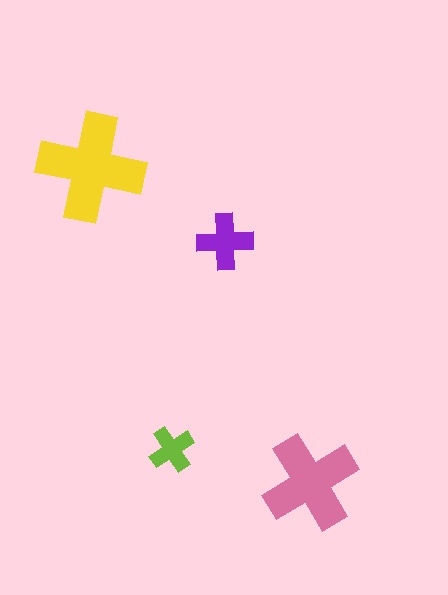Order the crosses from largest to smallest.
the yellow one, the pink one, the purple one, the lime one.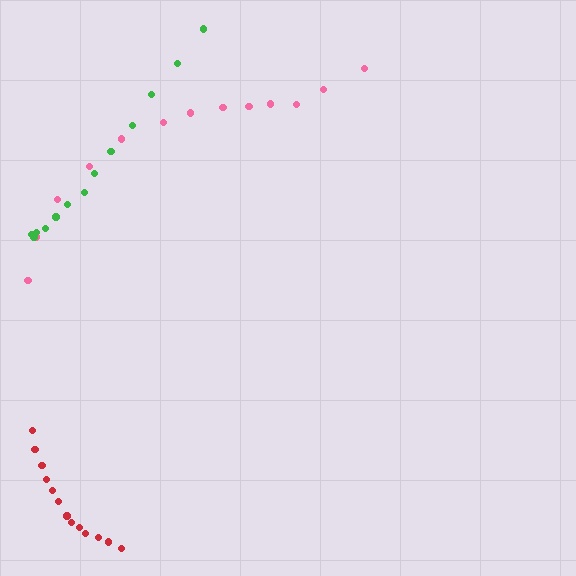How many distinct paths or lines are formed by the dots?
There are 3 distinct paths.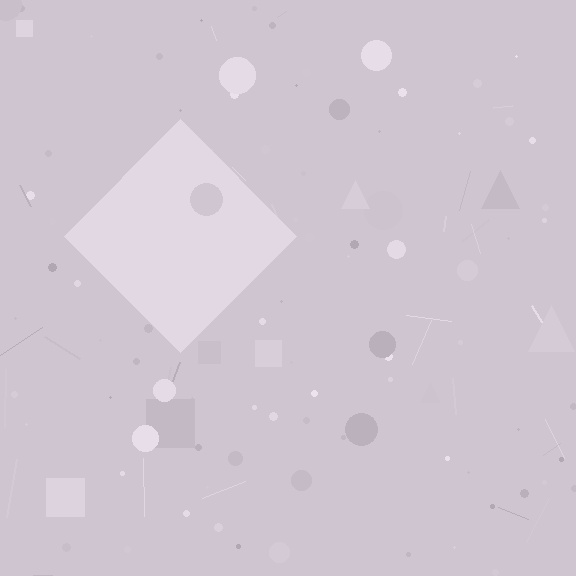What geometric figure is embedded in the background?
A diamond is embedded in the background.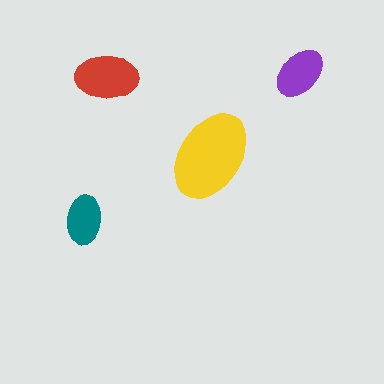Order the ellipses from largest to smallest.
the yellow one, the red one, the purple one, the teal one.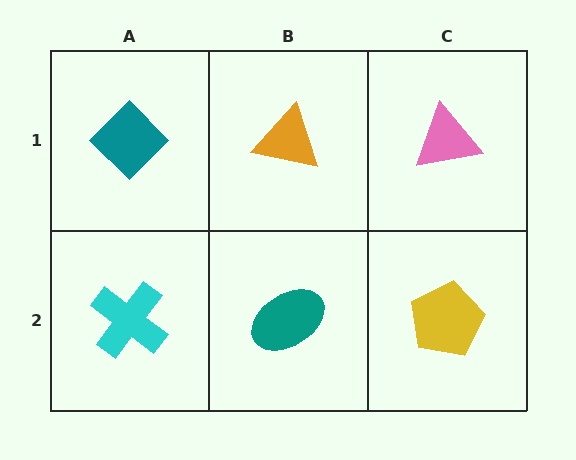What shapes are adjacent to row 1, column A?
A cyan cross (row 2, column A), an orange triangle (row 1, column B).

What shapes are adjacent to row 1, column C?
A yellow pentagon (row 2, column C), an orange triangle (row 1, column B).